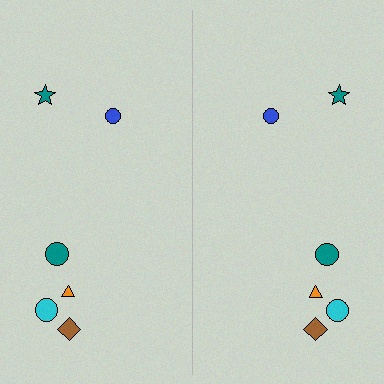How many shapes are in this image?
There are 12 shapes in this image.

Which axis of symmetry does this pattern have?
The pattern has a vertical axis of symmetry running through the center of the image.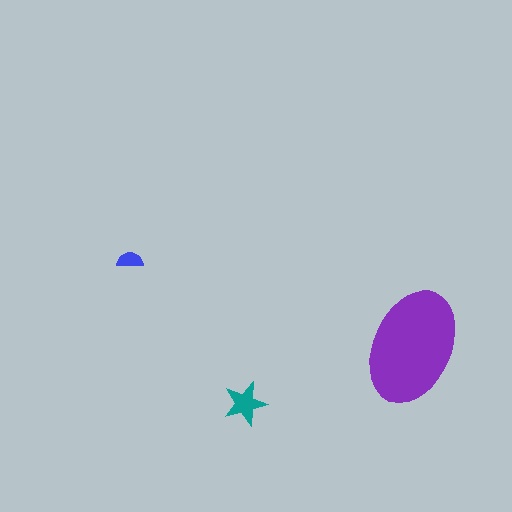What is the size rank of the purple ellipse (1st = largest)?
1st.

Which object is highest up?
The blue semicircle is topmost.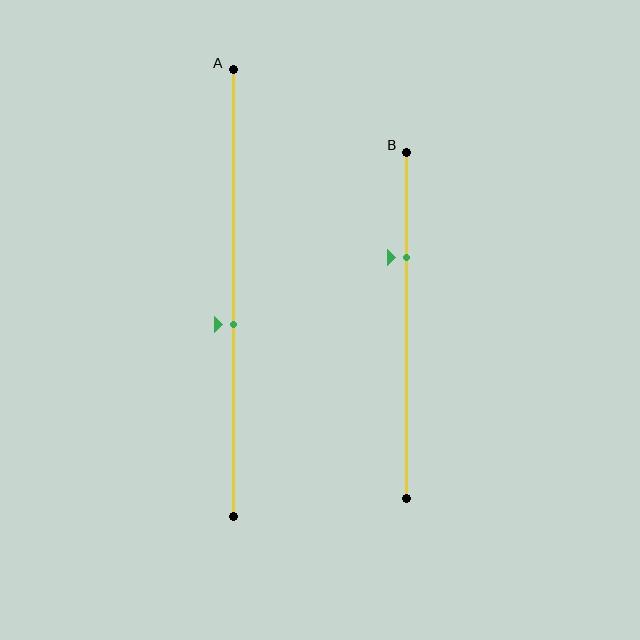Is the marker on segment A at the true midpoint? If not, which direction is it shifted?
No, the marker on segment A is shifted downward by about 7% of the segment length.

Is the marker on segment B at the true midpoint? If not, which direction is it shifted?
No, the marker on segment B is shifted upward by about 20% of the segment length.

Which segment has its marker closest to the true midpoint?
Segment A has its marker closest to the true midpoint.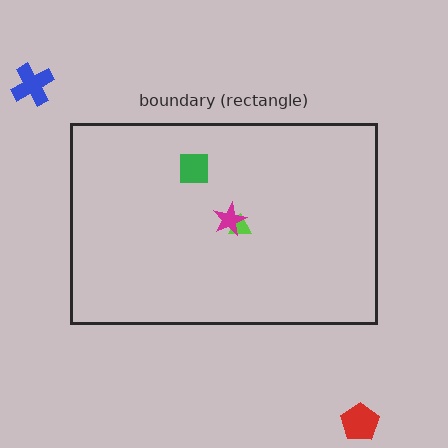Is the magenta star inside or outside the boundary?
Inside.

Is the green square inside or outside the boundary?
Inside.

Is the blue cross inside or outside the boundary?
Outside.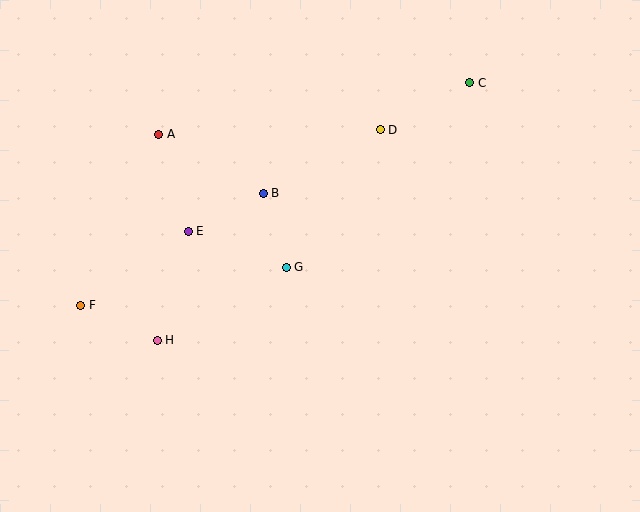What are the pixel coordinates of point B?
Point B is at (263, 193).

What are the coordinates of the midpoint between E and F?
The midpoint between E and F is at (134, 268).